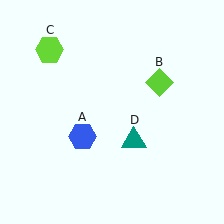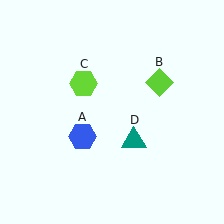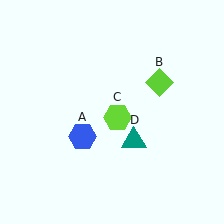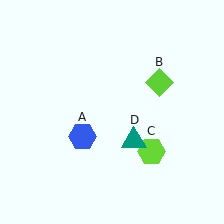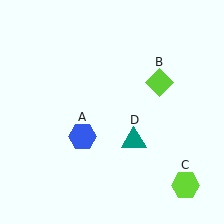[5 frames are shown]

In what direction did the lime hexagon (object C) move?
The lime hexagon (object C) moved down and to the right.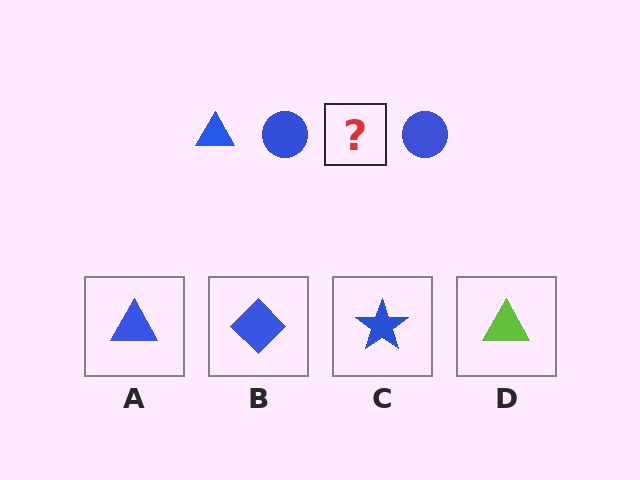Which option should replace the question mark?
Option A.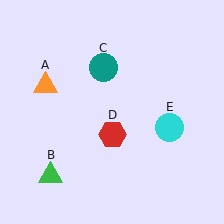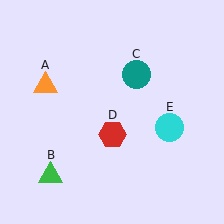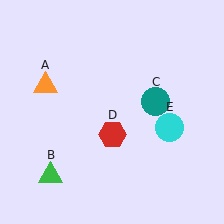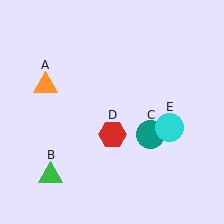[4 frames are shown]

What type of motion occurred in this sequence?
The teal circle (object C) rotated clockwise around the center of the scene.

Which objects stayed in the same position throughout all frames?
Orange triangle (object A) and green triangle (object B) and red hexagon (object D) and cyan circle (object E) remained stationary.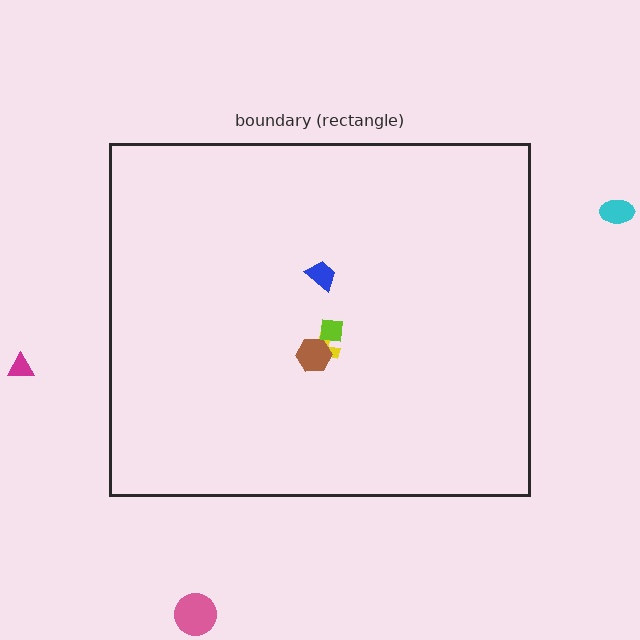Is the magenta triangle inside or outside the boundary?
Outside.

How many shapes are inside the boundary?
4 inside, 3 outside.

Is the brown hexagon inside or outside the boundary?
Inside.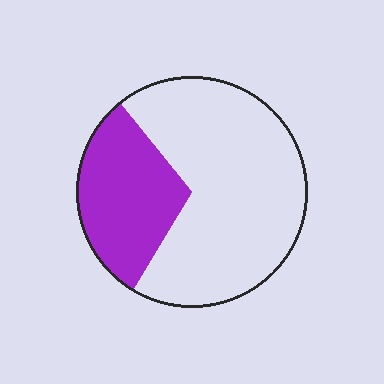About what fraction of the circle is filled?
About one third (1/3).